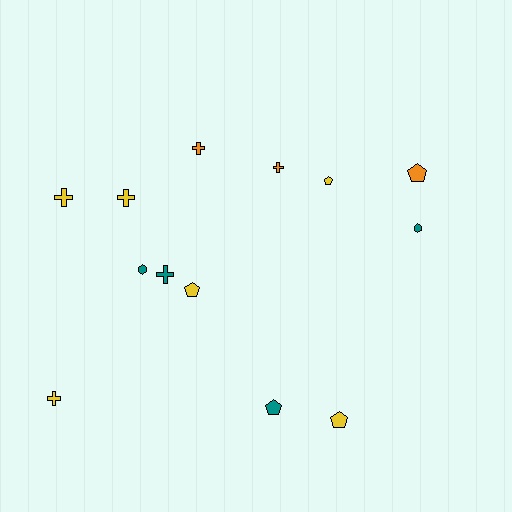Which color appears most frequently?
Yellow, with 6 objects.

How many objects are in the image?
There are 13 objects.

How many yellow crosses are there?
There are 3 yellow crosses.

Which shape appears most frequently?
Cross, with 6 objects.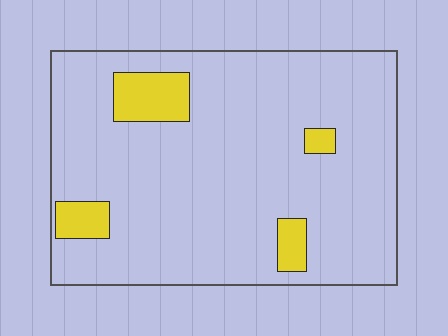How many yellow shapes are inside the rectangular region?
4.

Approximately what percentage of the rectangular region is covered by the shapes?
Approximately 10%.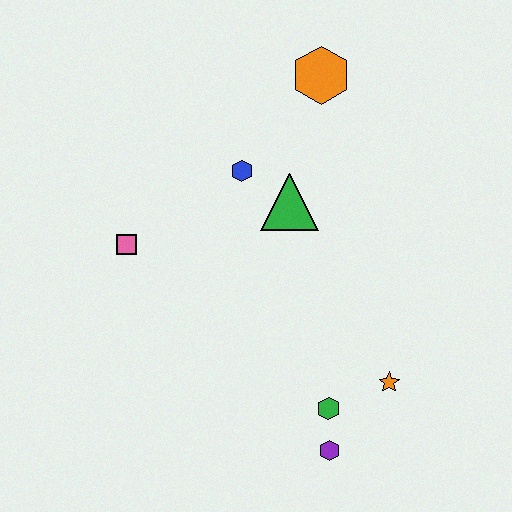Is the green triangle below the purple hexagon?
No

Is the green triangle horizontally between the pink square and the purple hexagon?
Yes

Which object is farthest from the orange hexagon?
The purple hexagon is farthest from the orange hexagon.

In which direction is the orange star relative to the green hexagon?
The orange star is to the right of the green hexagon.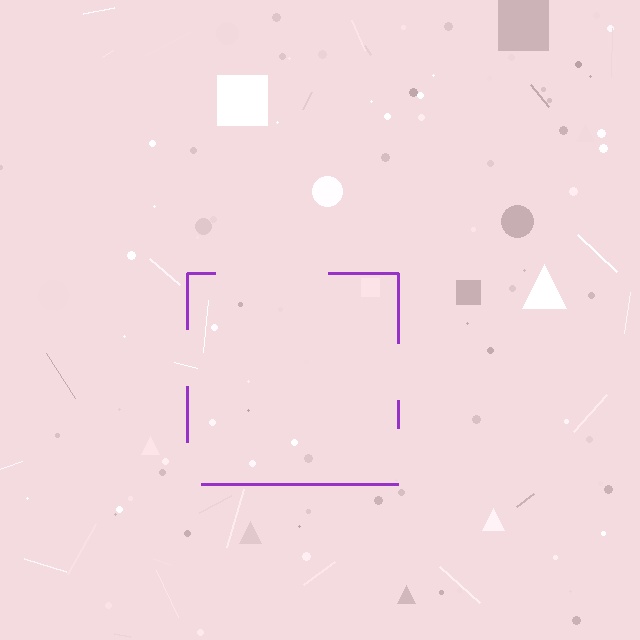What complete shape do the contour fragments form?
The contour fragments form a square.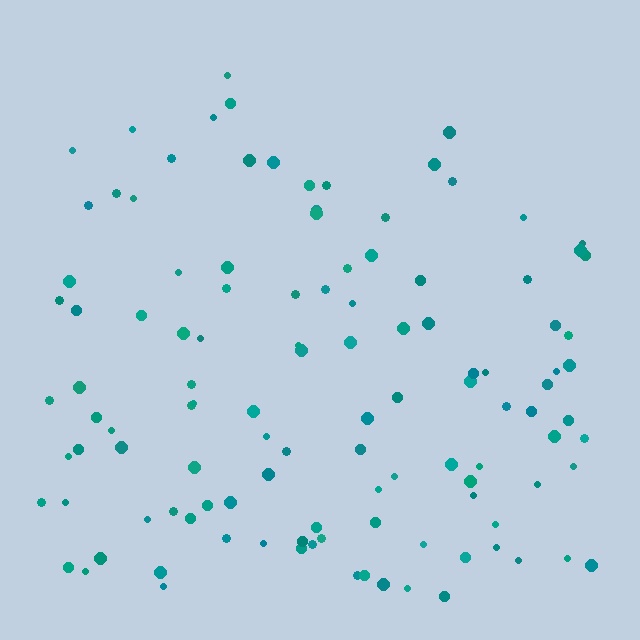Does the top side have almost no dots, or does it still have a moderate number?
Still a moderate number, just noticeably fewer than the bottom.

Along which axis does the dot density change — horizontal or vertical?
Vertical.